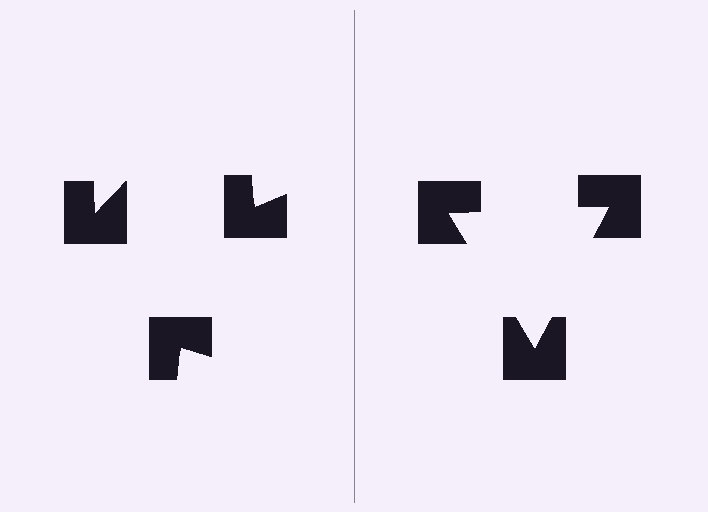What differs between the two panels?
The notched squares are positioned identically on both sides; only the wedge orientations differ. On the right they align to a triangle; on the left they are misaligned.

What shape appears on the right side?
An illusory triangle.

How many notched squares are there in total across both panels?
6 — 3 on each side.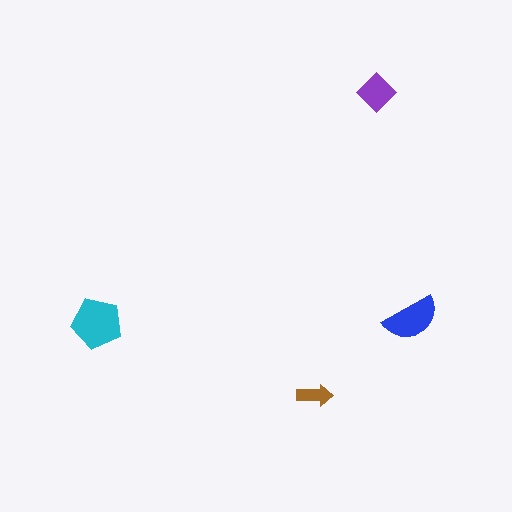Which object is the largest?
The cyan pentagon.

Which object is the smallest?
The brown arrow.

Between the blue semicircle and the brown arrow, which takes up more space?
The blue semicircle.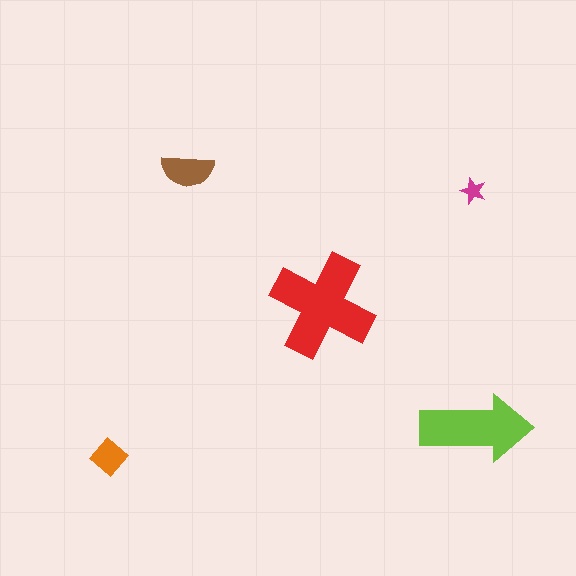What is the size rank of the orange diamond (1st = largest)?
4th.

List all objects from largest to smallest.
The red cross, the lime arrow, the brown semicircle, the orange diamond, the magenta star.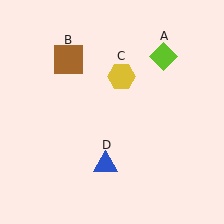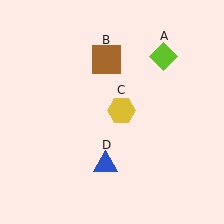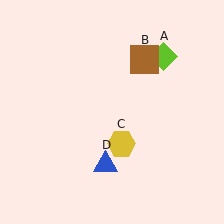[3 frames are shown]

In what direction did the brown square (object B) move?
The brown square (object B) moved right.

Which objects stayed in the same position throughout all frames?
Lime diamond (object A) and blue triangle (object D) remained stationary.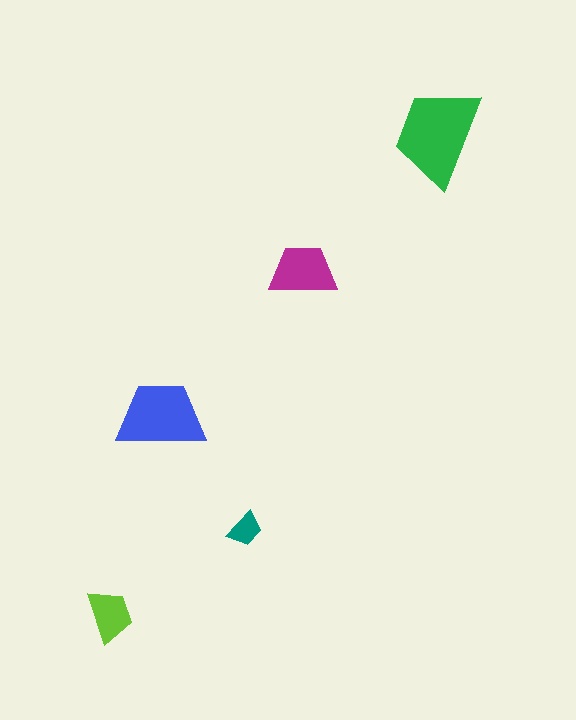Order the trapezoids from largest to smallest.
the green one, the blue one, the magenta one, the lime one, the teal one.